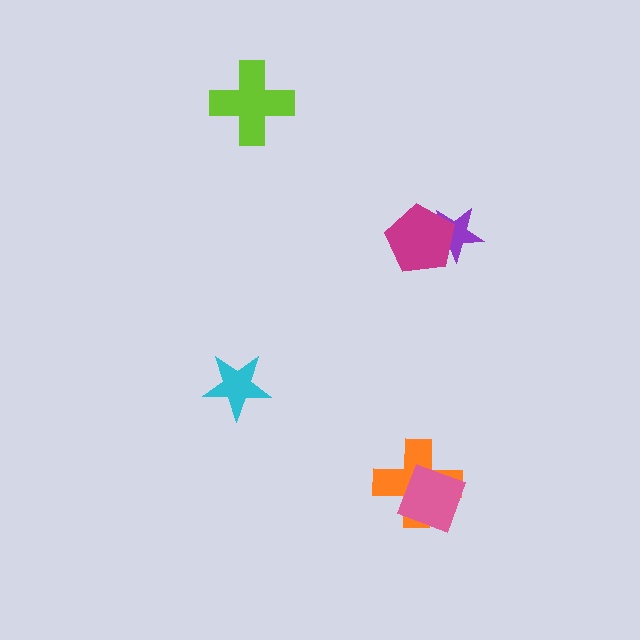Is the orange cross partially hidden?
Yes, it is partially covered by another shape.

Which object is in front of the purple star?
The magenta pentagon is in front of the purple star.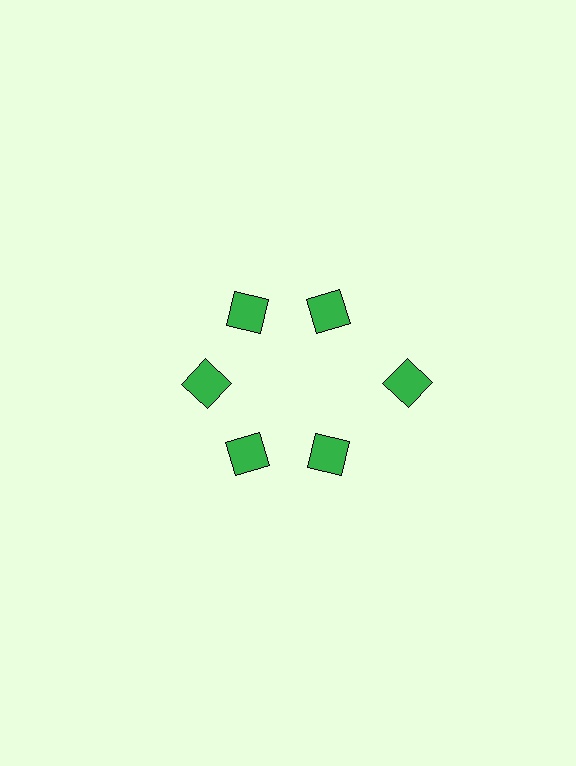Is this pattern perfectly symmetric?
No. The 6 green diamonds are arranged in a ring, but one element near the 3 o'clock position is pushed outward from the center, breaking the 6-fold rotational symmetry.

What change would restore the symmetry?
The symmetry would be restored by moving it inward, back onto the ring so that all 6 diamonds sit at equal angles and equal distance from the center.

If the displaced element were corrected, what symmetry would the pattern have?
It would have 6-fold rotational symmetry — the pattern would map onto itself every 60 degrees.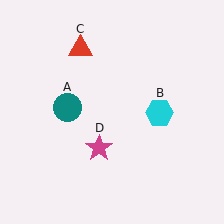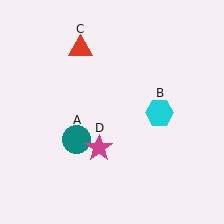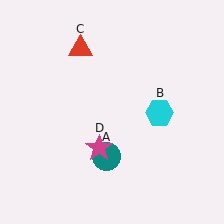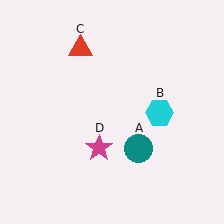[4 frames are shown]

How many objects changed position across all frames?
1 object changed position: teal circle (object A).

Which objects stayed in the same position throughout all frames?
Cyan hexagon (object B) and red triangle (object C) and magenta star (object D) remained stationary.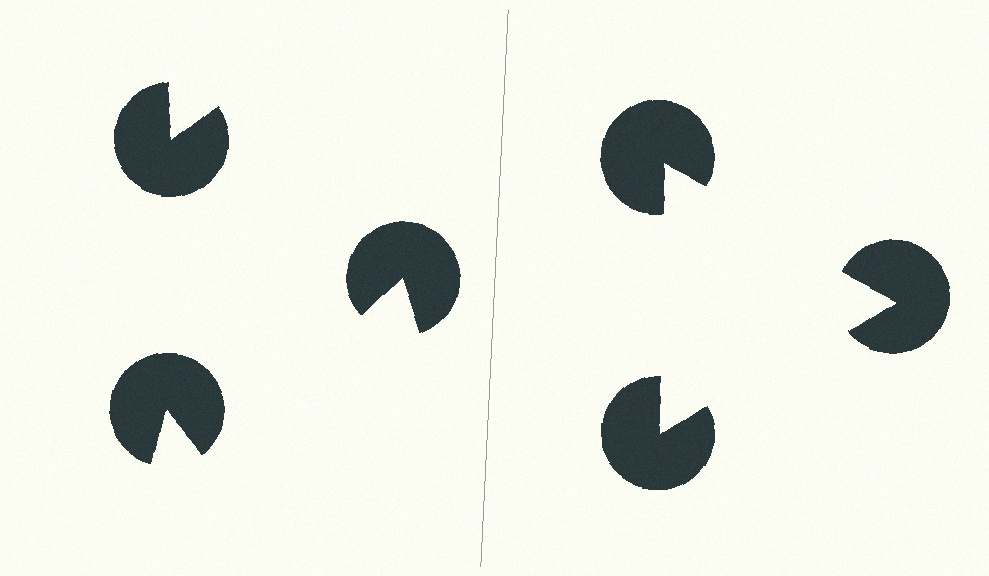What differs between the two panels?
The pac-man discs are positioned identically on both sides; only the wedge orientations differ. On the right they align to a triangle; on the left they are misaligned.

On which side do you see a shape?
An illusory triangle appears on the right side. On the left side the wedge cuts are rotated, so no coherent shape forms.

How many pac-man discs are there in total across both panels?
6 — 3 on each side.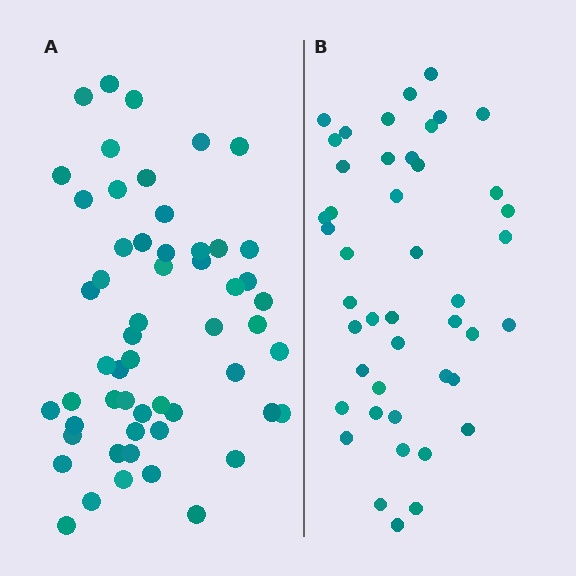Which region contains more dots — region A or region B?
Region A (the left region) has more dots.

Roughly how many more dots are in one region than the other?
Region A has roughly 10 or so more dots than region B.